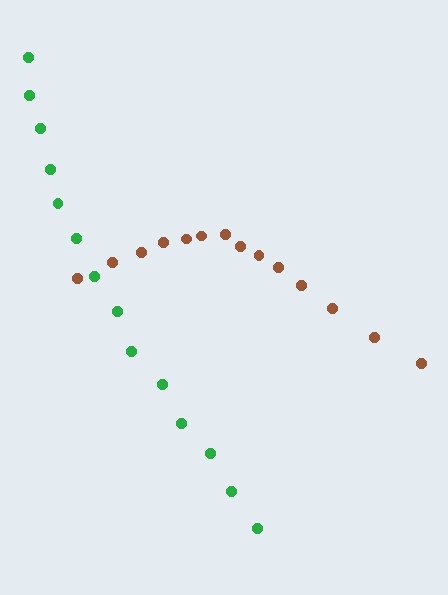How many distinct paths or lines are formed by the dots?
There are 2 distinct paths.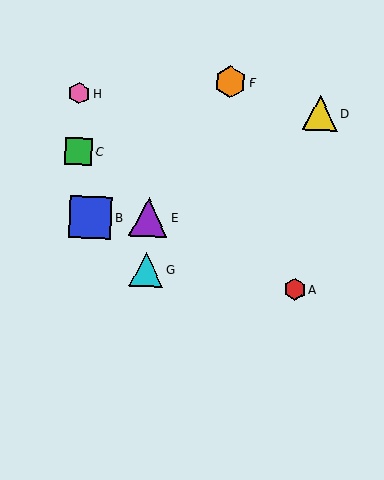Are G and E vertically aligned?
Yes, both are at x≈146.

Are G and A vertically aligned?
No, G is at x≈146 and A is at x≈295.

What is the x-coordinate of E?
Object E is at x≈149.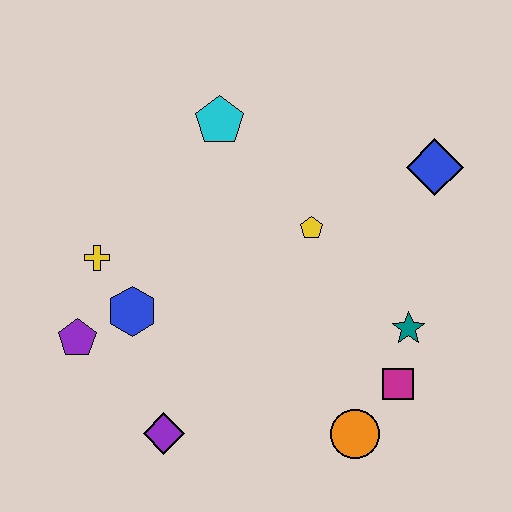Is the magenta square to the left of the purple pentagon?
No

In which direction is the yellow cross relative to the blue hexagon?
The yellow cross is above the blue hexagon.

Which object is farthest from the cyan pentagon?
The orange circle is farthest from the cyan pentagon.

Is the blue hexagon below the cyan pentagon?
Yes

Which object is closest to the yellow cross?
The blue hexagon is closest to the yellow cross.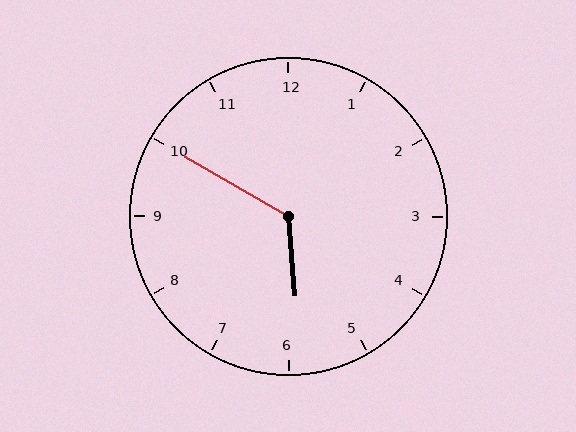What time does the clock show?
5:50.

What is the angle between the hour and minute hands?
Approximately 125 degrees.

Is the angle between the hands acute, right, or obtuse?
It is obtuse.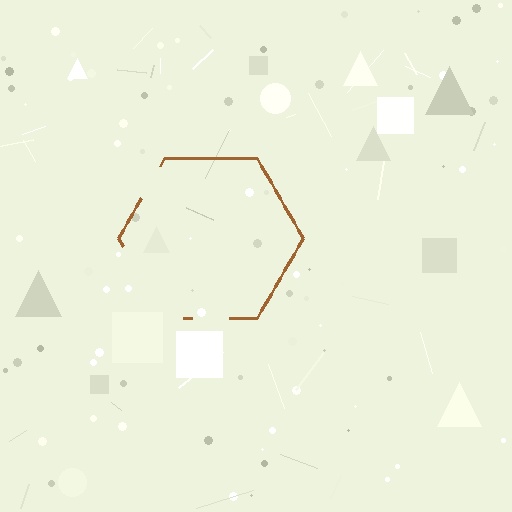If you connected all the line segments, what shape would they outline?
They would outline a hexagon.